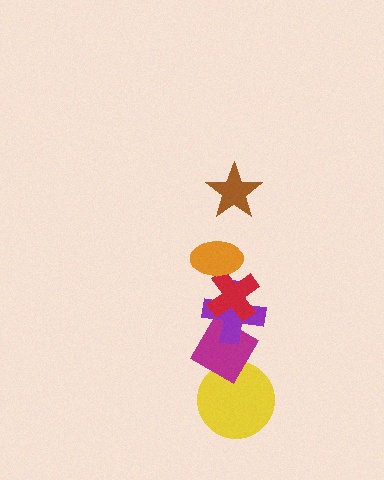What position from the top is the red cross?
The red cross is 3rd from the top.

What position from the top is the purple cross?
The purple cross is 4th from the top.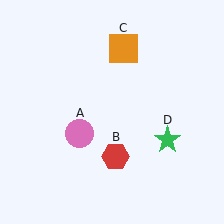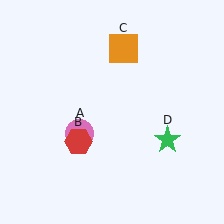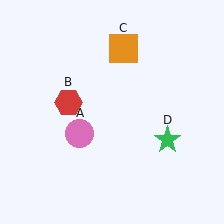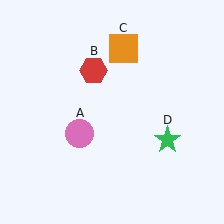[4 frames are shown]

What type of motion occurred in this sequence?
The red hexagon (object B) rotated clockwise around the center of the scene.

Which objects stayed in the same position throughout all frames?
Pink circle (object A) and orange square (object C) and green star (object D) remained stationary.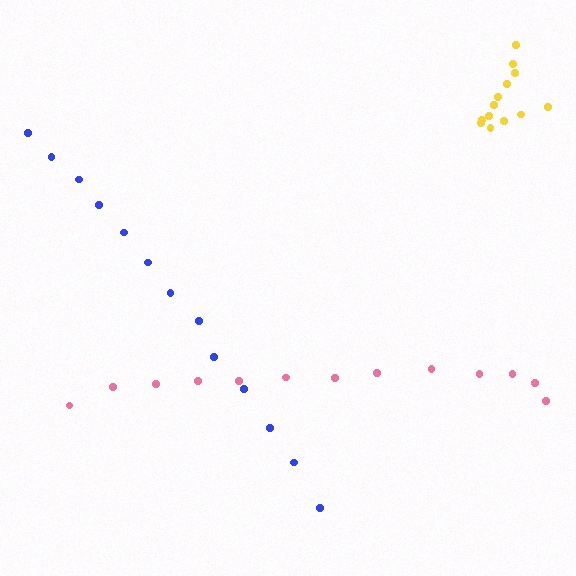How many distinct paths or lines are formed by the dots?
There are 3 distinct paths.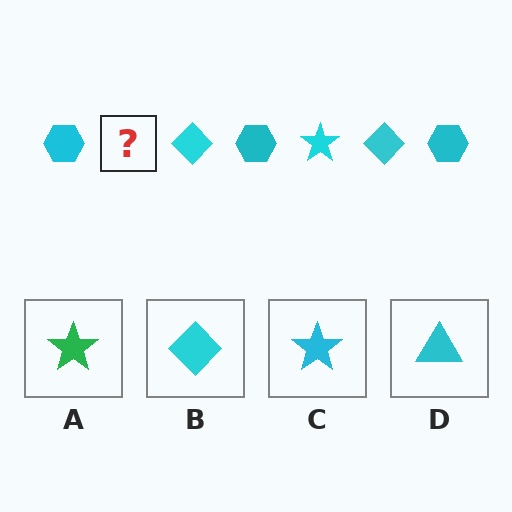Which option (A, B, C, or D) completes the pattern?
C.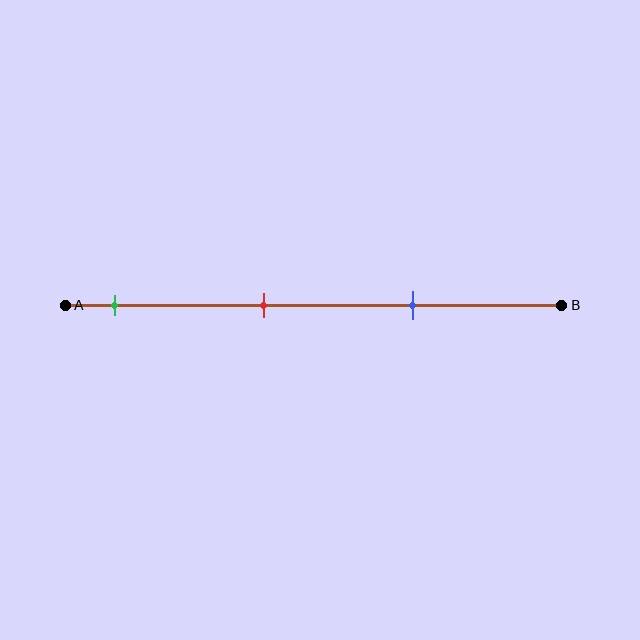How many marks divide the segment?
There are 3 marks dividing the segment.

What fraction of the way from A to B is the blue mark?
The blue mark is approximately 70% (0.7) of the way from A to B.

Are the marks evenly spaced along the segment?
Yes, the marks are approximately evenly spaced.